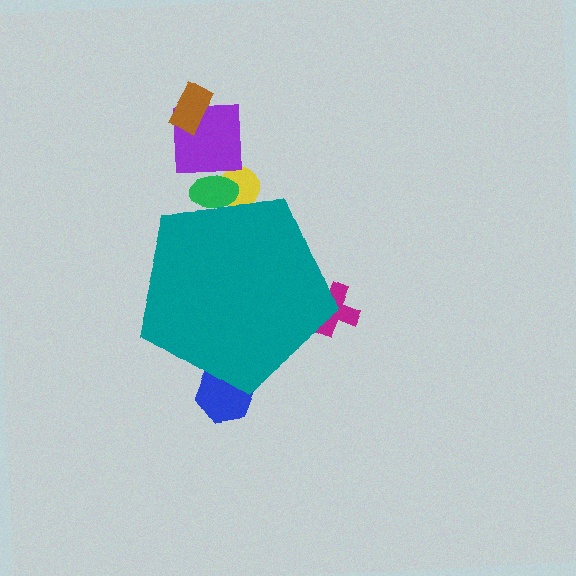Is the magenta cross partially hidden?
Yes, the magenta cross is partially hidden behind the teal pentagon.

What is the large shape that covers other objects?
A teal pentagon.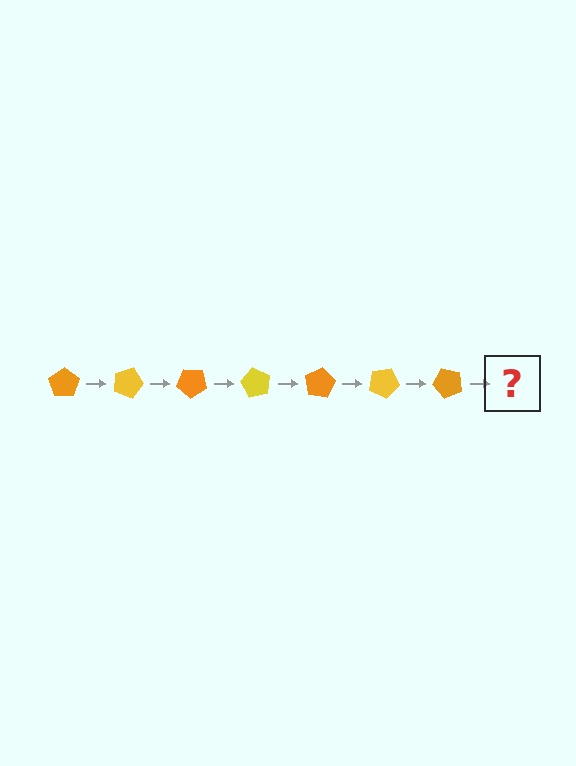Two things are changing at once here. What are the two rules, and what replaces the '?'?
The two rules are that it rotates 20 degrees each step and the color cycles through orange and yellow. The '?' should be a yellow pentagon, rotated 140 degrees from the start.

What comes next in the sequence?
The next element should be a yellow pentagon, rotated 140 degrees from the start.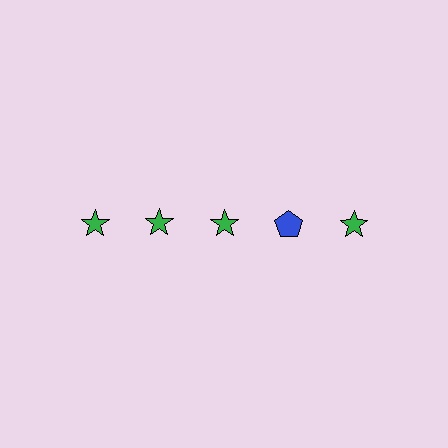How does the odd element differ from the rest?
It differs in both color (blue instead of green) and shape (pentagon instead of star).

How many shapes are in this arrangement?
There are 5 shapes arranged in a grid pattern.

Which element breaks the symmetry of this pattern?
The blue pentagon in the top row, second from right column breaks the symmetry. All other shapes are green stars.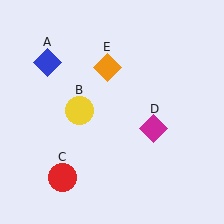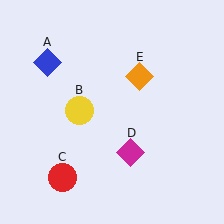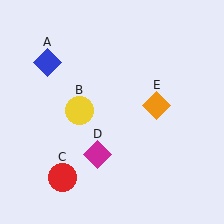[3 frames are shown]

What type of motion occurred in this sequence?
The magenta diamond (object D), orange diamond (object E) rotated clockwise around the center of the scene.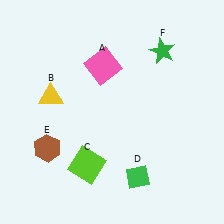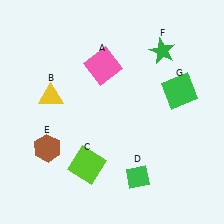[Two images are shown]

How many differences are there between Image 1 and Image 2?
There is 1 difference between the two images.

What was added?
A green square (G) was added in Image 2.